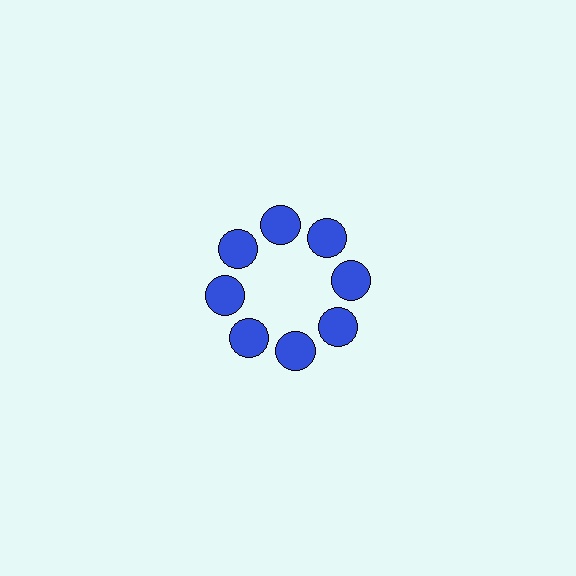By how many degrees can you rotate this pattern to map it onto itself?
The pattern maps onto itself every 45 degrees of rotation.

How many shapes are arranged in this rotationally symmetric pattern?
There are 8 shapes, arranged in 8 groups of 1.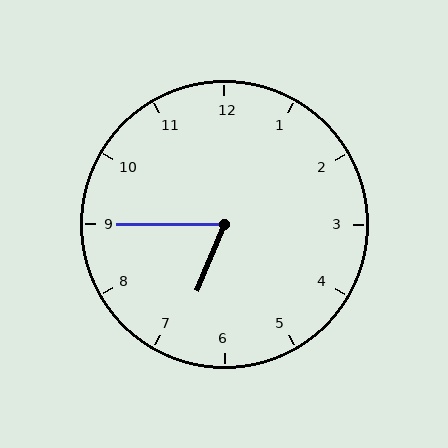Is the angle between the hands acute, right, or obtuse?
It is acute.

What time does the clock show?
6:45.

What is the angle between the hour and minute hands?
Approximately 68 degrees.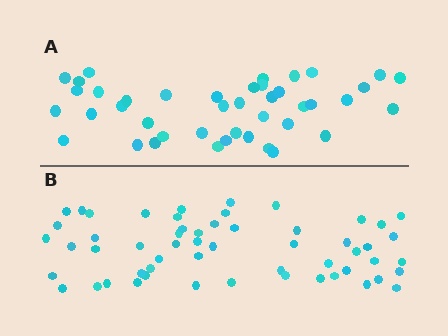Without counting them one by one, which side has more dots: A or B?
Region B (the bottom region) has more dots.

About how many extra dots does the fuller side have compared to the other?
Region B has approximately 15 more dots than region A.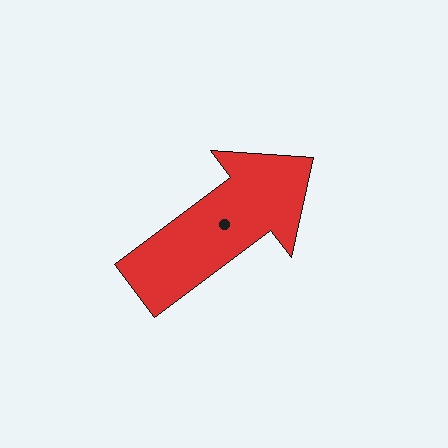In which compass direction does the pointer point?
Northeast.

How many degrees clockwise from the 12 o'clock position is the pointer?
Approximately 53 degrees.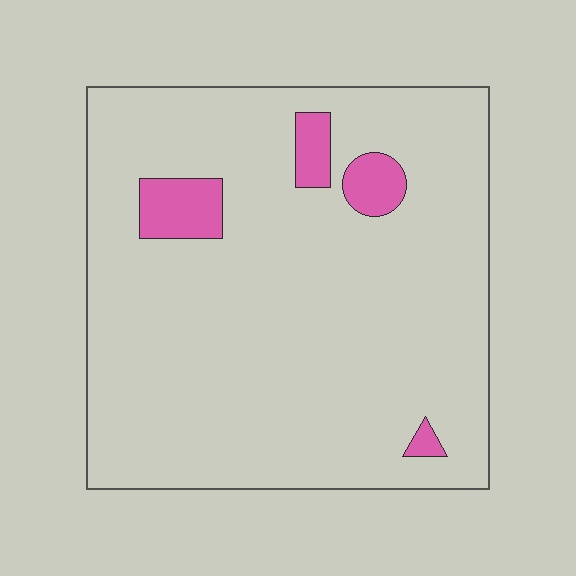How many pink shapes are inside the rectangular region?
4.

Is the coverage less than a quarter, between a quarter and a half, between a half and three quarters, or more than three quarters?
Less than a quarter.